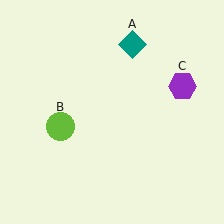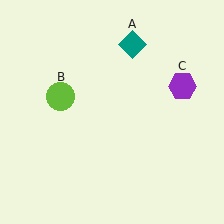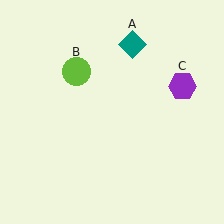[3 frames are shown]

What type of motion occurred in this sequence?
The lime circle (object B) rotated clockwise around the center of the scene.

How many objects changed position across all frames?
1 object changed position: lime circle (object B).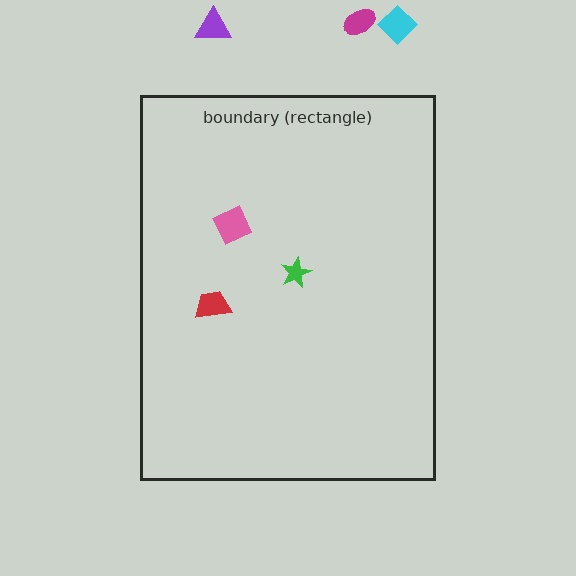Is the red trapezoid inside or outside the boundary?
Inside.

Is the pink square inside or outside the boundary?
Inside.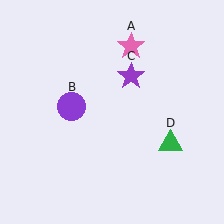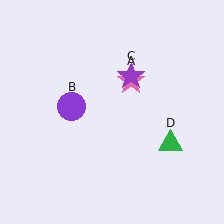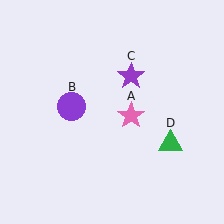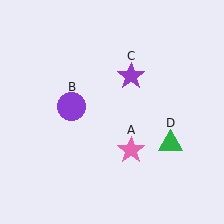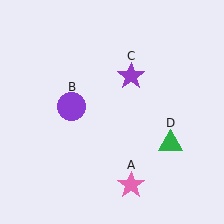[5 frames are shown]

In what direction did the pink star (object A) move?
The pink star (object A) moved down.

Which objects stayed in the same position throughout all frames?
Purple circle (object B) and purple star (object C) and green triangle (object D) remained stationary.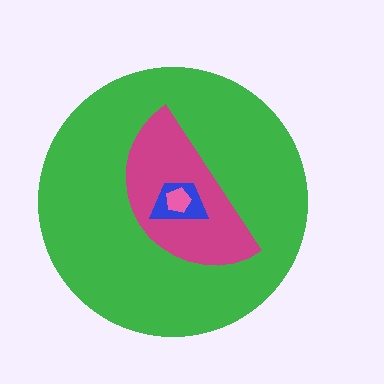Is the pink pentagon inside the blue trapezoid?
Yes.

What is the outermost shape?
The green circle.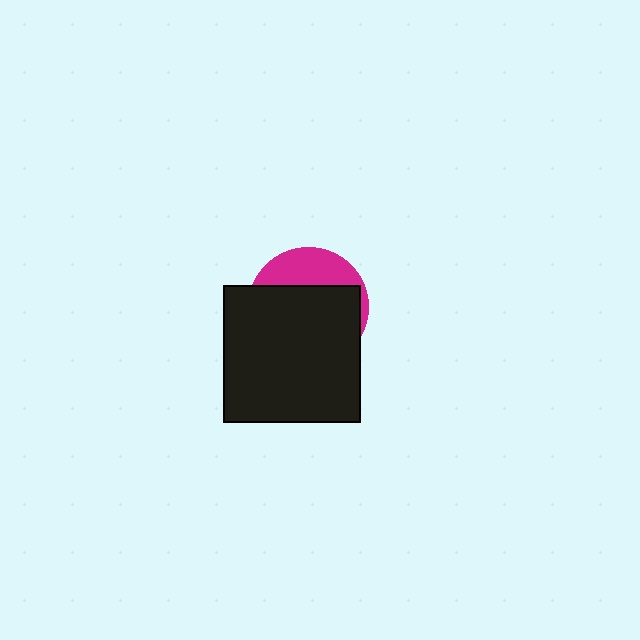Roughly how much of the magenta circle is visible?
A small part of it is visible (roughly 30%).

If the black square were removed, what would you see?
You would see the complete magenta circle.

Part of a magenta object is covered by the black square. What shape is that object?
It is a circle.